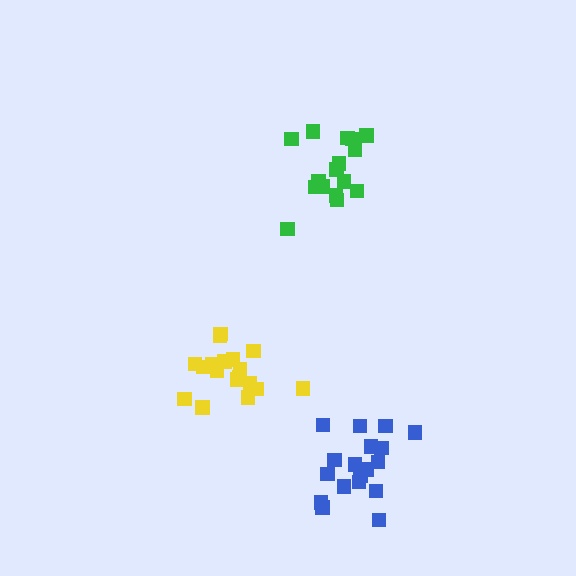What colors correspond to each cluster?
The clusters are colored: green, blue, yellow.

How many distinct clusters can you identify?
There are 3 distinct clusters.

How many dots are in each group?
Group 1: 16 dots, Group 2: 18 dots, Group 3: 18 dots (52 total).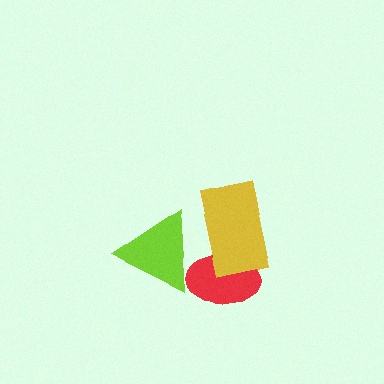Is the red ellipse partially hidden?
Yes, it is partially covered by another shape.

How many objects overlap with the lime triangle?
2 objects overlap with the lime triangle.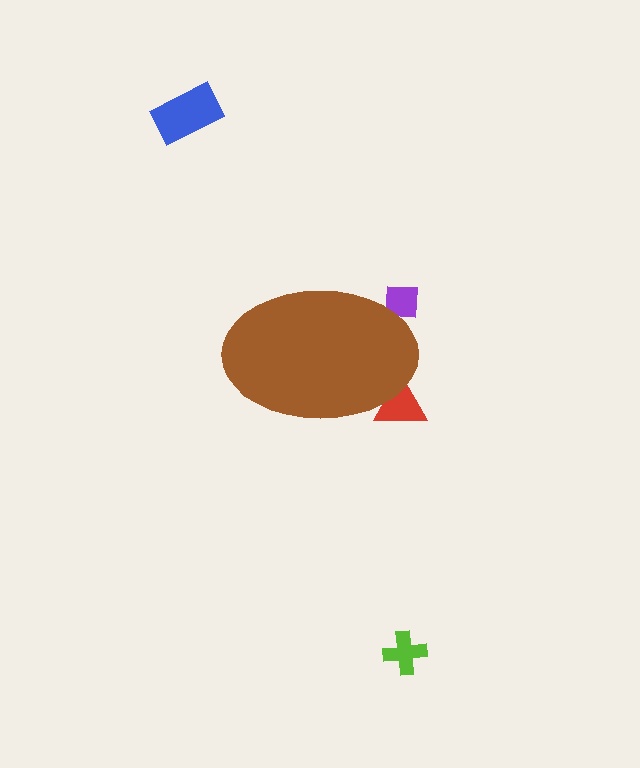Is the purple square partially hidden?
Yes, the purple square is partially hidden behind the brown ellipse.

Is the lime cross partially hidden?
No, the lime cross is fully visible.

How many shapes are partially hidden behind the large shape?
2 shapes are partially hidden.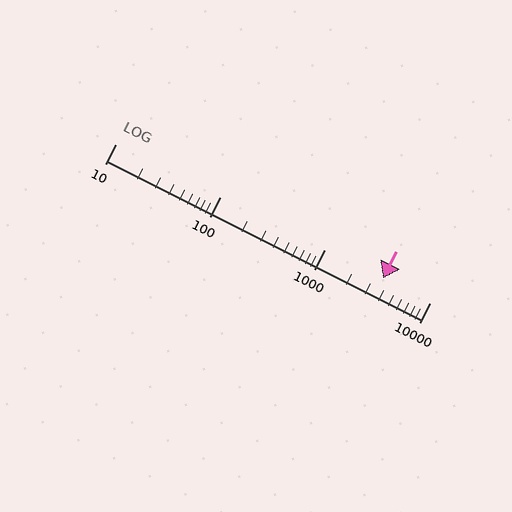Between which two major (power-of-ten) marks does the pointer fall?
The pointer is between 1000 and 10000.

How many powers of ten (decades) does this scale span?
The scale spans 3 decades, from 10 to 10000.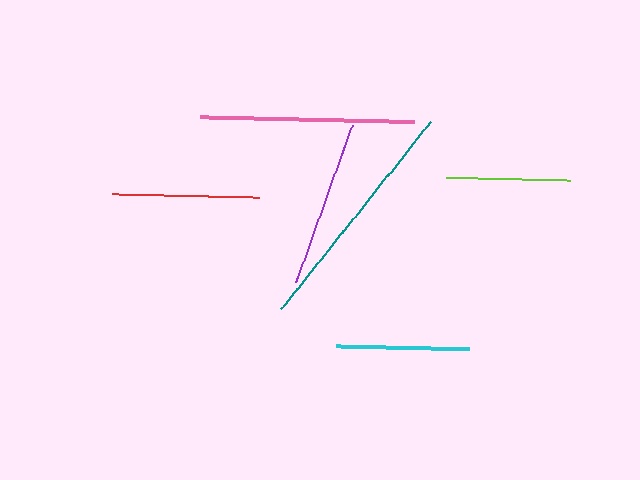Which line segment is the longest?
The teal line is the longest at approximately 238 pixels.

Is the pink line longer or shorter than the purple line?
The pink line is longer than the purple line.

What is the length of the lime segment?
The lime segment is approximately 124 pixels long.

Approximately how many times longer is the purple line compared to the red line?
The purple line is approximately 1.1 times the length of the red line.